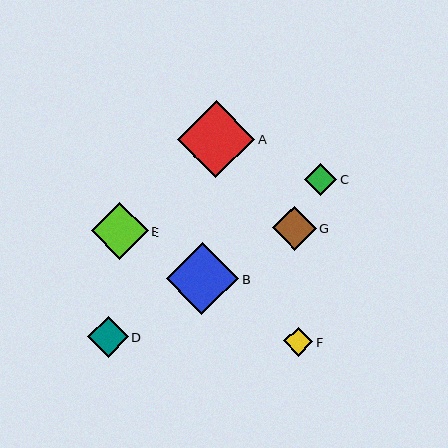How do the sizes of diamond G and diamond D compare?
Diamond G and diamond D are approximately the same size.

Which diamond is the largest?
Diamond A is the largest with a size of approximately 77 pixels.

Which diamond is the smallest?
Diamond F is the smallest with a size of approximately 29 pixels.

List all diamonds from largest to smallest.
From largest to smallest: A, B, E, G, D, C, F.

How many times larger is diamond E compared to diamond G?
Diamond E is approximately 1.3 times the size of diamond G.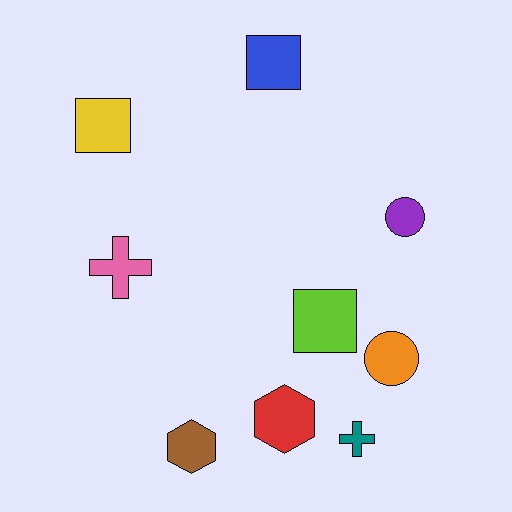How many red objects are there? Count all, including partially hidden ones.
There is 1 red object.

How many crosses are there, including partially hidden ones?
There are 2 crosses.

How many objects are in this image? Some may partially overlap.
There are 9 objects.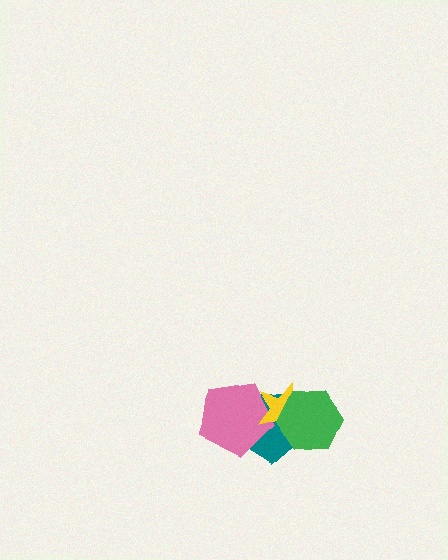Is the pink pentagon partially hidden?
Yes, it is partially covered by another shape.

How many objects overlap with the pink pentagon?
2 objects overlap with the pink pentagon.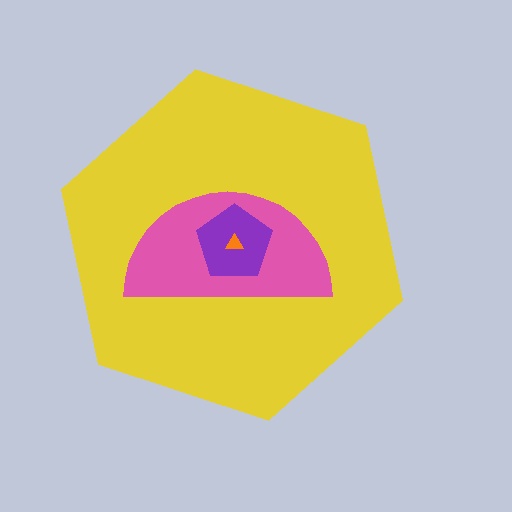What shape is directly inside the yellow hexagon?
The pink semicircle.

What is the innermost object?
The orange triangle.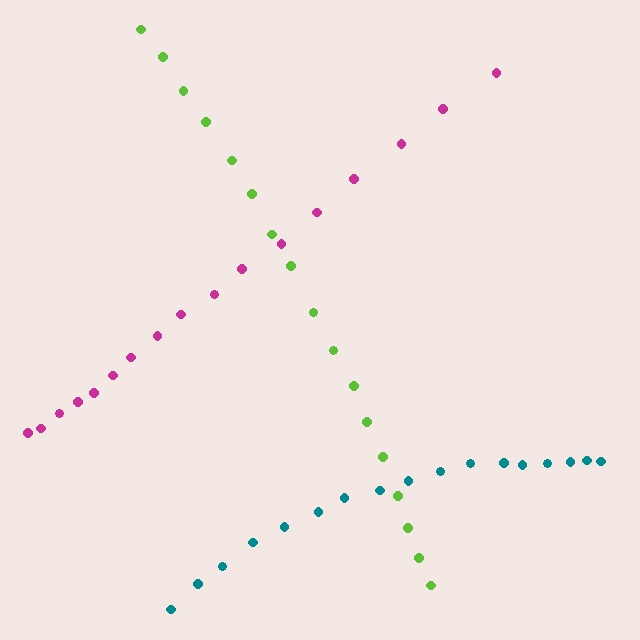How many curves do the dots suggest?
There are 3 distinct paths.